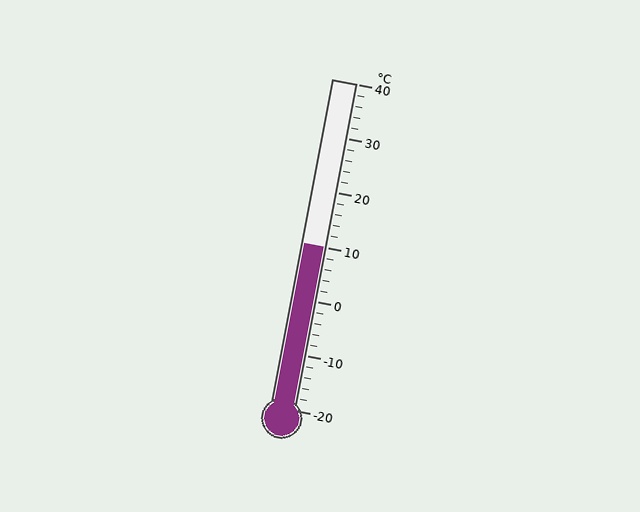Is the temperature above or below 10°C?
The temperature is at 10°C.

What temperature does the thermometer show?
The thermometer shows approximately 10°C.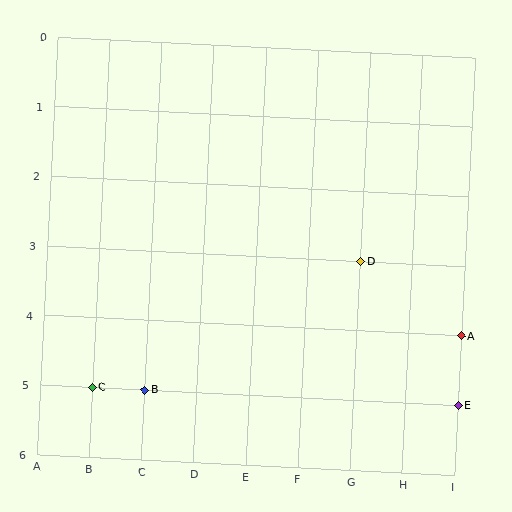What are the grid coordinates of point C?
Point C is at grid coordinates (B, 5).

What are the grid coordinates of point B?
Point B is at grid coordinates (C, 5).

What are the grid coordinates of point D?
Point D is at grid coordinates (G, 3).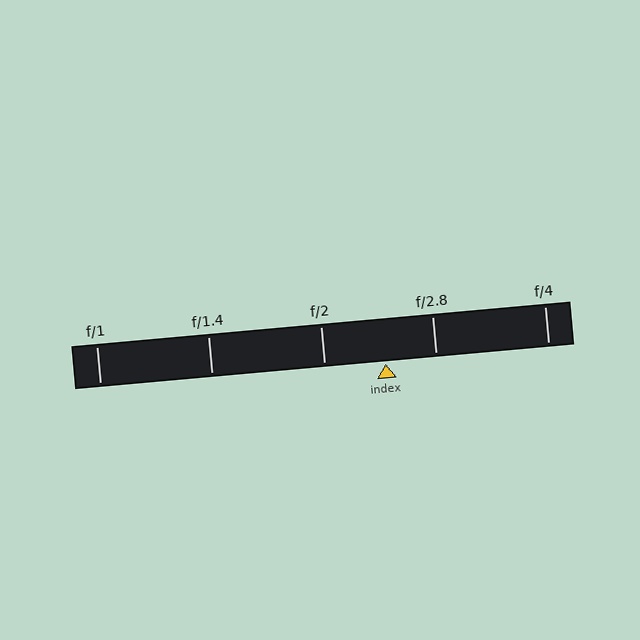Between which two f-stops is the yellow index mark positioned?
The index mark is between f/2 and f/2.8.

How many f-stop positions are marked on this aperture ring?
There are 5 f-stop positions marked.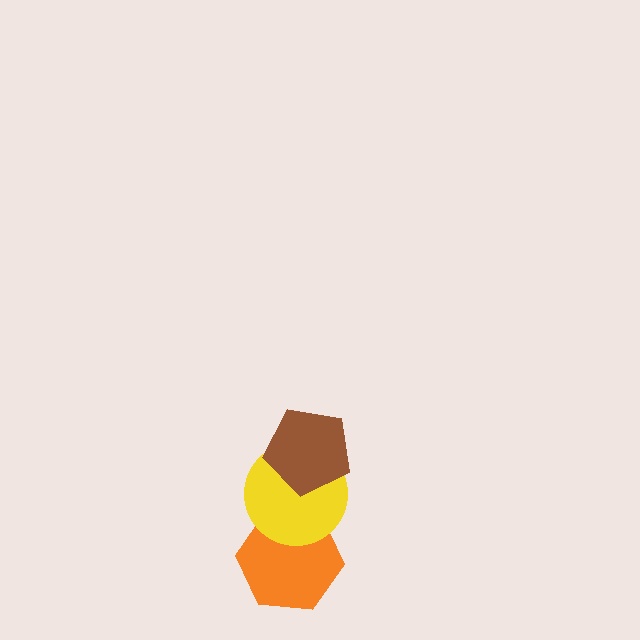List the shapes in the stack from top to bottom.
From top to bottom: the brown pentagon, the yellow circle, the orange hexagon.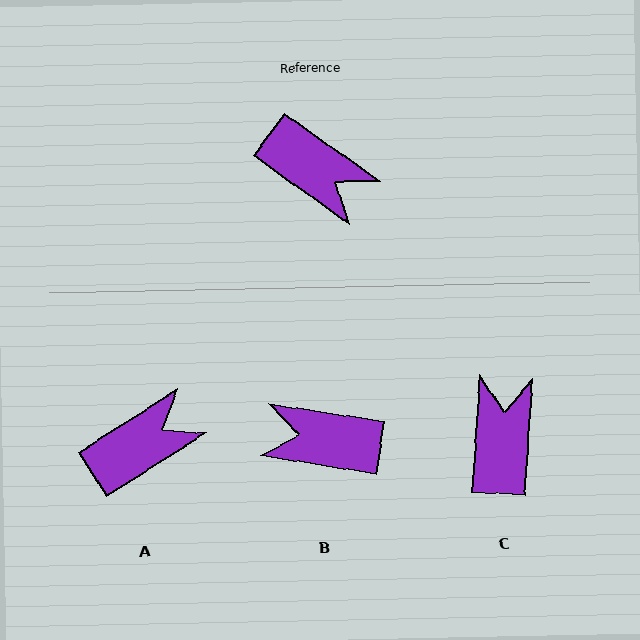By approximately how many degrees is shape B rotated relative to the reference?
Approximately 153 degrees clockwise.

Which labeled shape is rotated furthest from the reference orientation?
B, about 153 degrees away.